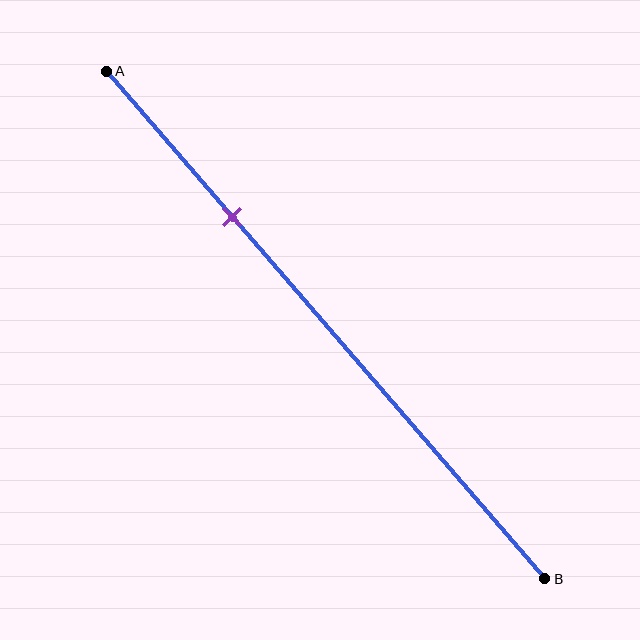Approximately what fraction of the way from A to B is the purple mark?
The purple mark is approximately 30% of the way from A to B.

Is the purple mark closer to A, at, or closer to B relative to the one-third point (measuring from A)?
The purple mark is closer to point A than the one-third point of segment AB.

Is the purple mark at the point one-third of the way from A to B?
No, the mark is at about 30% from A, not at the 33% one-third point.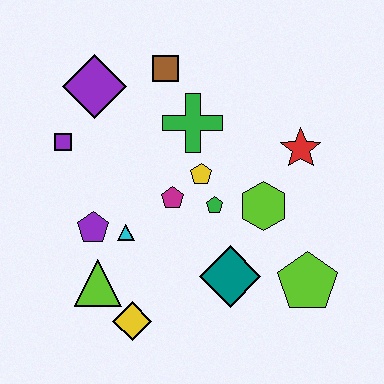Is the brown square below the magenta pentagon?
No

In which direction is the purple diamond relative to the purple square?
The purple diamond is above the purple square.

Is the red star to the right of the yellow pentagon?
Yes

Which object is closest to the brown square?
The green cross is closest to the brown square.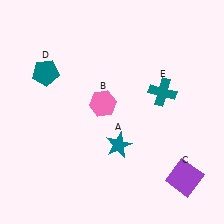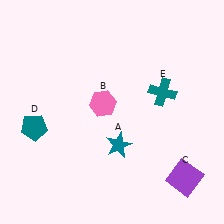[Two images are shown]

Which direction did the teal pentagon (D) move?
The teal pentagon (D) moved down.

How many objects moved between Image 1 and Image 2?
1 object moved between the two images.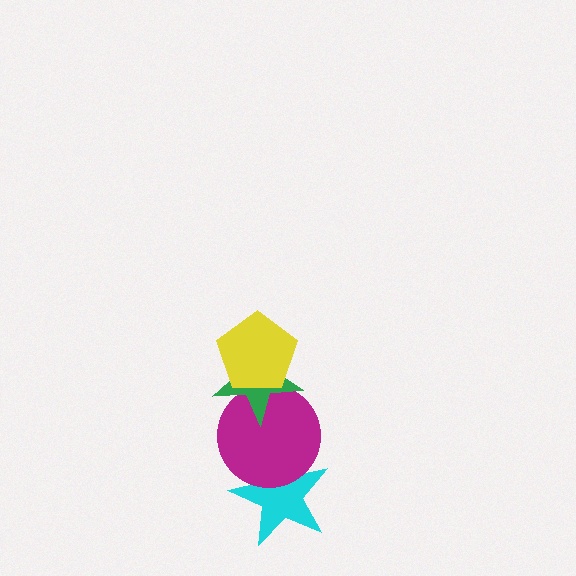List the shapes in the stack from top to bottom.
From top to bottom: the yellow pentagon, the green star, the magenta circle, the cyan star.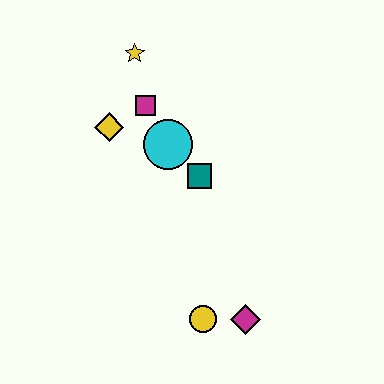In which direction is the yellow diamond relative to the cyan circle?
The yellow diamond is to the left of the cyan circle.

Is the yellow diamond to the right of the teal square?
No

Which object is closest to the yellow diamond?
The magenta square is closest to the yellow diamond.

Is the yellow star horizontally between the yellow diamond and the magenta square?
Yes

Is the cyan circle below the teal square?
No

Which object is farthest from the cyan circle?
The magenta diamond is farthest from the cyan circle.